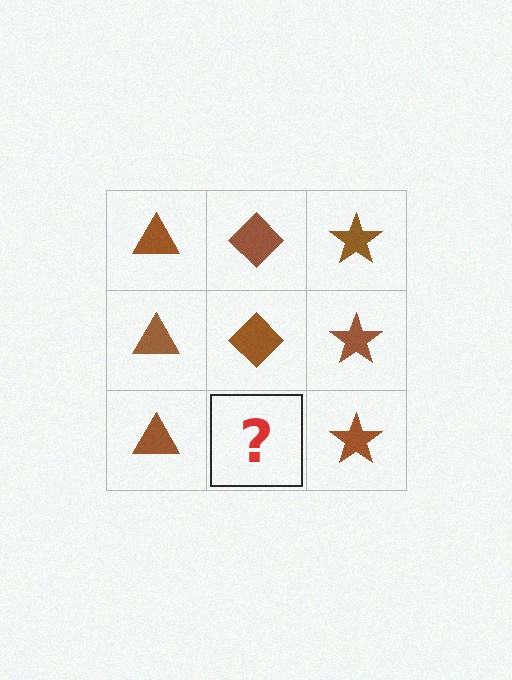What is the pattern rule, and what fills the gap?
The rule is that each column has a consistent shape. The gap should be filled with a brown diamond.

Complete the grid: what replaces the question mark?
The question mark should be replaced with a brown diamond.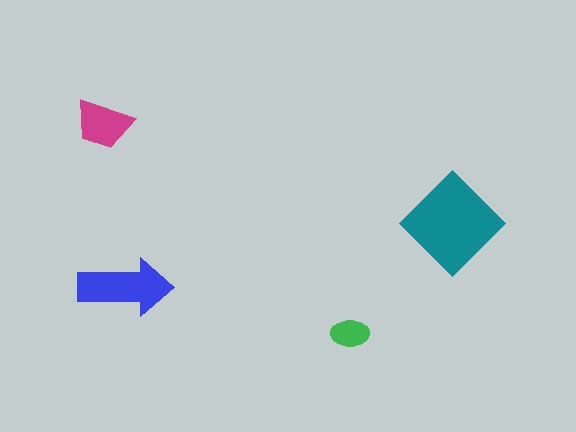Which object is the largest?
The teal diamond.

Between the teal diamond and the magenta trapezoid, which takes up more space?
The teal diamond.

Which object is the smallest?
The green ellipse.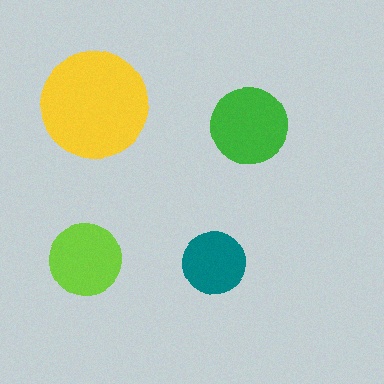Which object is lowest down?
The teal circle is bottommost.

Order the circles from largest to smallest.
the yellow one, the green one, the lime one, the teal one.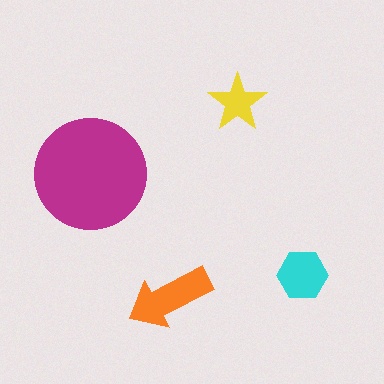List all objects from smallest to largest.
The yellow star, the cyan hexagon, the orange arrow, the magenta circle.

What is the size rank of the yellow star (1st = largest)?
4th.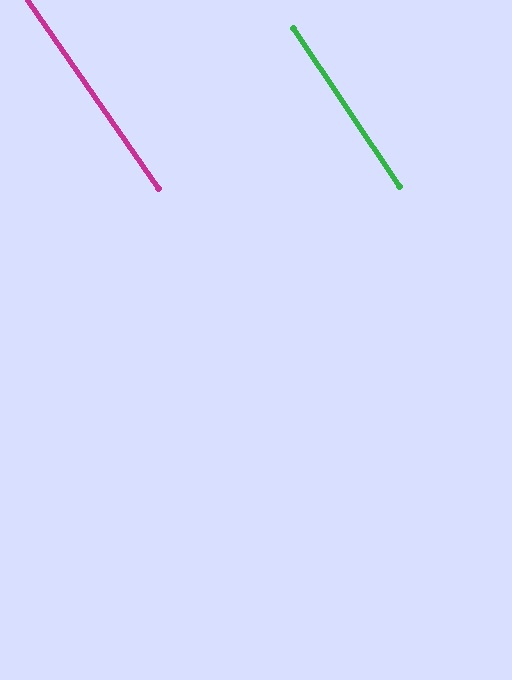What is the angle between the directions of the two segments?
Approximately 1 degree.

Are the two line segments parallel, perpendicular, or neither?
Parallel — their directions differ by only 0.8°.